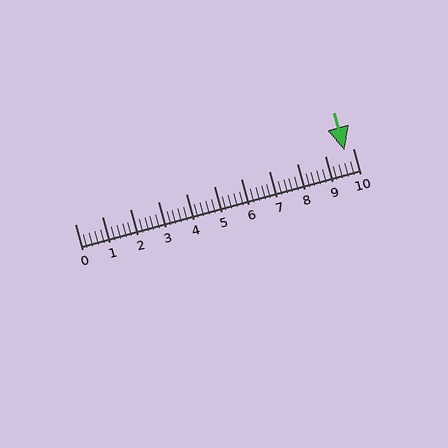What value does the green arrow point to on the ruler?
The green arrow points to approximately 9.7.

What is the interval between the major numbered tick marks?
The major tick marks are spaced 1 units apart.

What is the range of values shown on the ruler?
The ruler shows values from 0 to 10.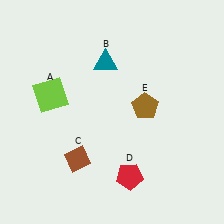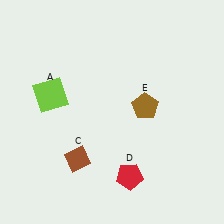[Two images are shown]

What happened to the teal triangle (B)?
The teal triangle (B) was removed in Image 2. It was in the top-left area of Image 1.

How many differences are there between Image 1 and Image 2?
There is 1 difference between the two images.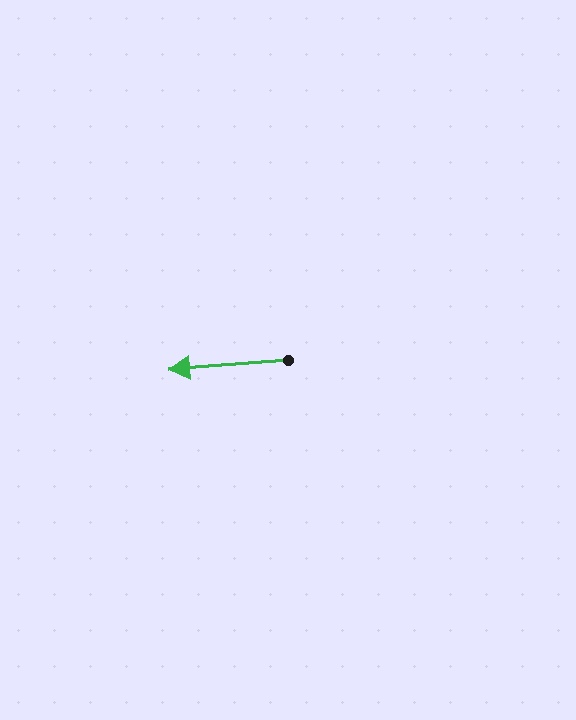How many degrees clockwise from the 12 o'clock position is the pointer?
Approximately 266 degrees.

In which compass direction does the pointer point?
West.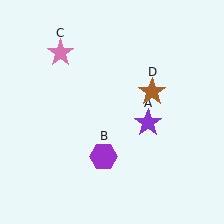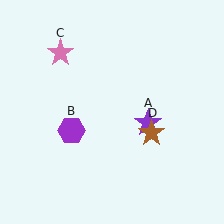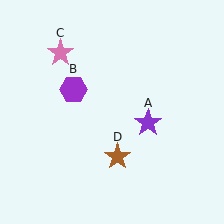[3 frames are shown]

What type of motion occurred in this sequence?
The purple hexagon (object B), brown star (object D) rotated clockwise around the center of the scene.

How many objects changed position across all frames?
2 objects changed position: purple hexagon (object B), brown star (object D).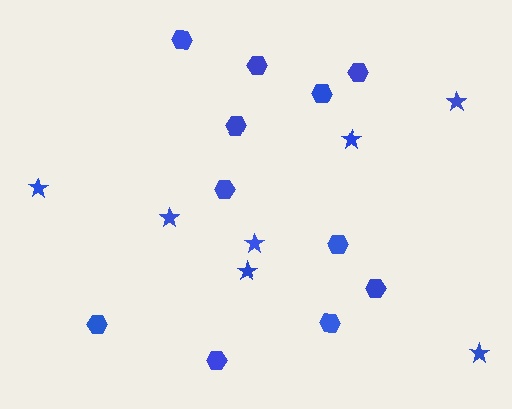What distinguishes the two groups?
There are 2 groups: one group of stars (7) and one group of hexagons (11).